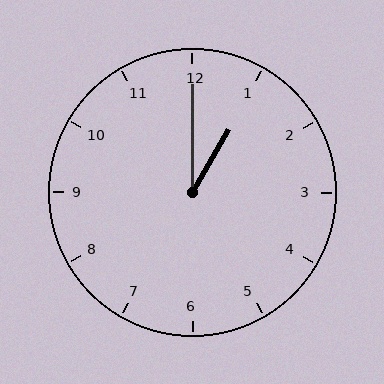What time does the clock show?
1:00.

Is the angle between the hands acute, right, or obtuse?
It is acute.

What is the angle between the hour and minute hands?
Approximately 30 degrees.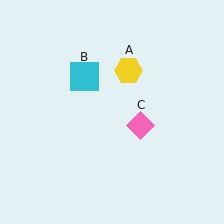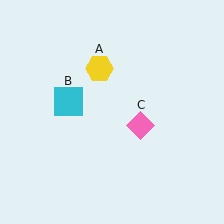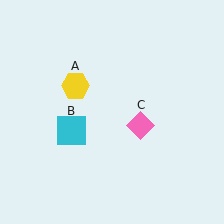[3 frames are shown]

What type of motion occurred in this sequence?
The yellow hexagon (object A), cyan square (object B) rotated counterclockwise around the center of the scene.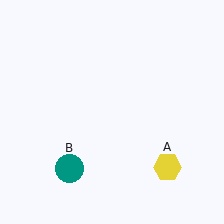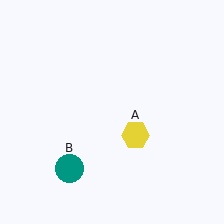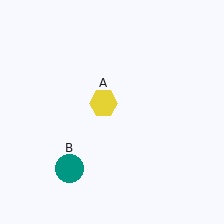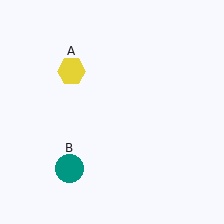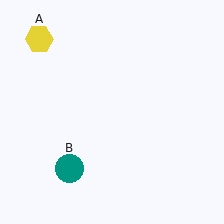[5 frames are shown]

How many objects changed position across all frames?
1 object changed position: yellow hexagon (object A).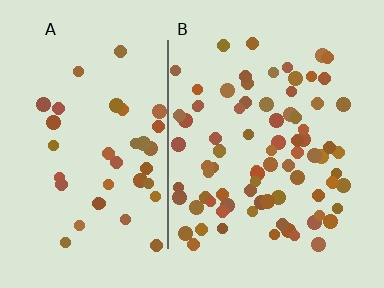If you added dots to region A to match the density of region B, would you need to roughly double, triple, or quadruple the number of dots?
Approximately double.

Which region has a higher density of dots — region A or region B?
B (the right).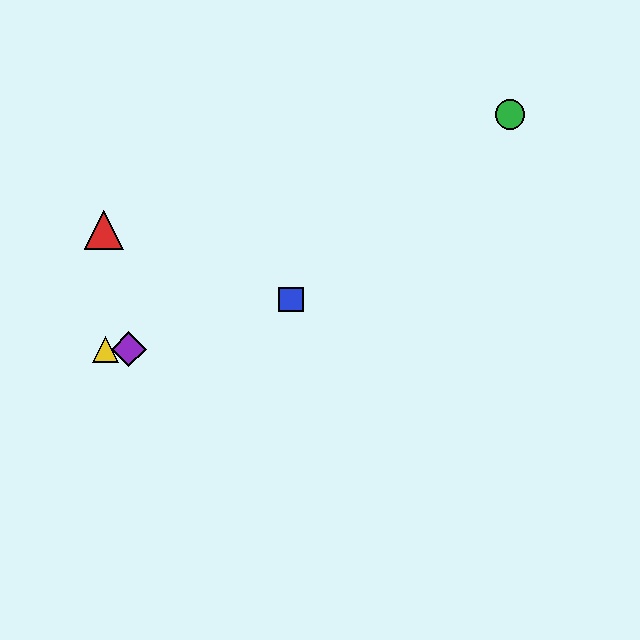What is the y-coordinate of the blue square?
The blue square is at y≈299.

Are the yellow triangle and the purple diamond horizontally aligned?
Yes, both are at y≈349.